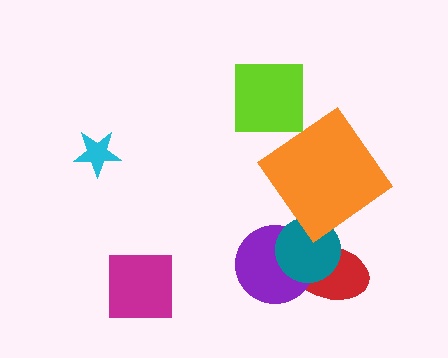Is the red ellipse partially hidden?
Yes, it is partially covered by another shape.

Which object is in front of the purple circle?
The teal circle is in front of the purple circle.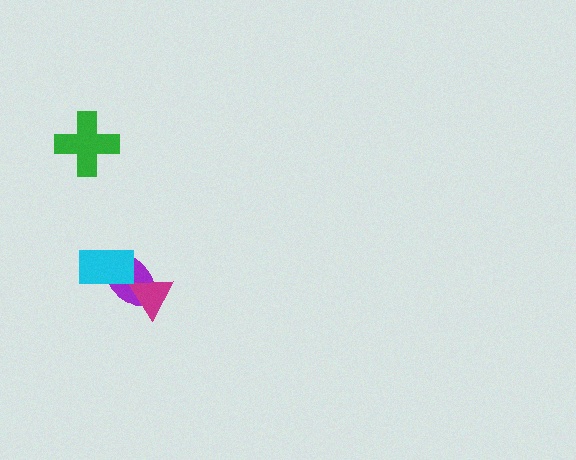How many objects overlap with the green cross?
0 objects overlap with the green cross.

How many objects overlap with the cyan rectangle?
1 object overlaps with the cyan rectangle.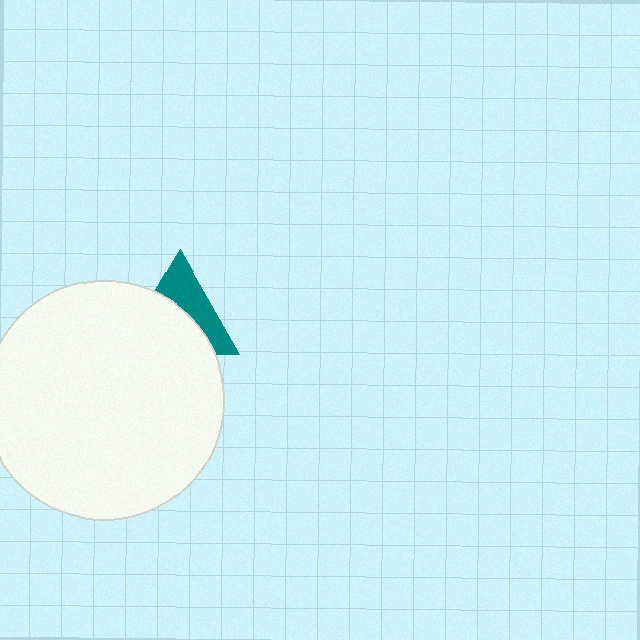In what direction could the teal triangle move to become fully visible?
The teal triangle could move up. That would shift it out from behind the white circle entirely.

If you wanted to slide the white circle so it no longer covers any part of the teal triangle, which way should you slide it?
Slide it down — that is the most direct way to separate the two shapes.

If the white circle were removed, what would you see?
You would see the complete teal triangle.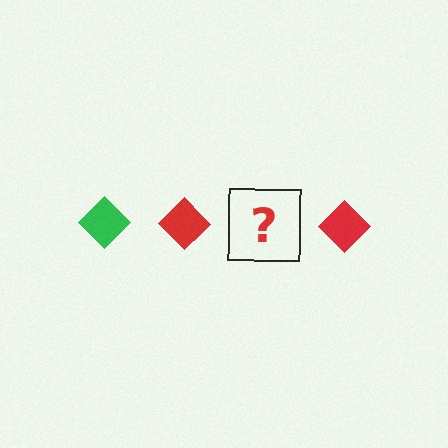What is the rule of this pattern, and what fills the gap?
The rule is that the pattern cycles through green, red diamonds. The gap should be filled with a green diamond.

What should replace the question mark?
The question mark should be replaced with a green diamond.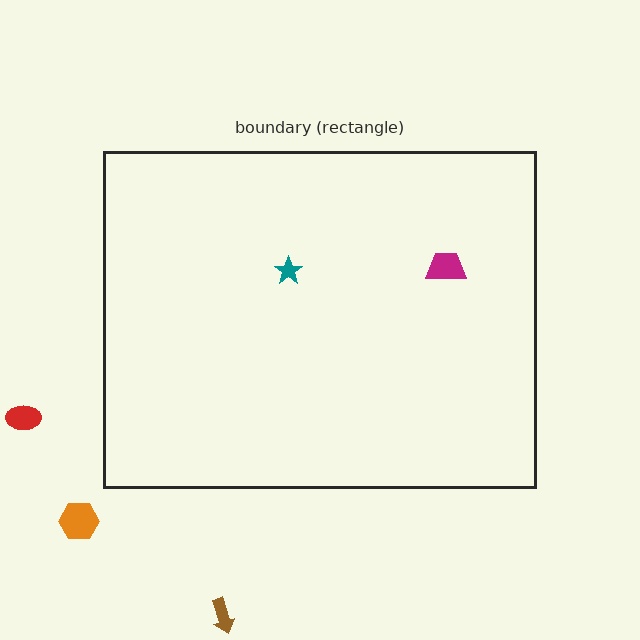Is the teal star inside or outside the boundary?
Inside.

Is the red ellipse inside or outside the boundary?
Outside.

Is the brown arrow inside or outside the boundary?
Outside.